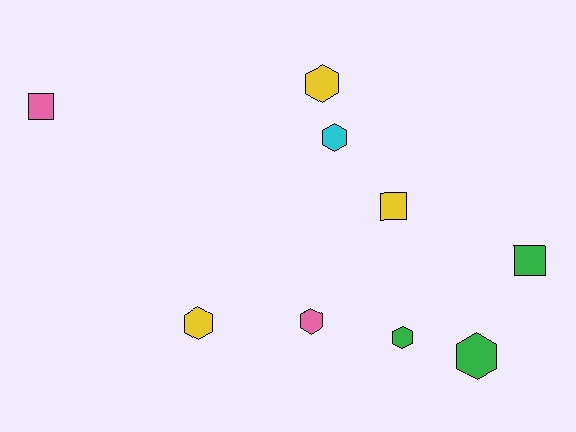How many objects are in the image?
There are 9 objects.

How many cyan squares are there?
There are no cyan squares.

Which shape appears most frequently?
Hexagon, with 6 objects.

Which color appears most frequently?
Green, with 3 objects.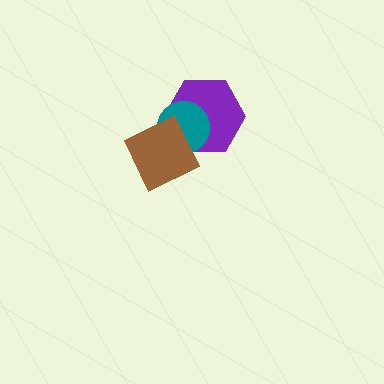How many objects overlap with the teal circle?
2 objects overlap with the teal circle.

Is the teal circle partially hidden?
Yes, it is partially covered by another shape.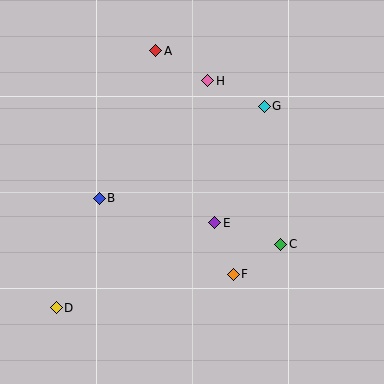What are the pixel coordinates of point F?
Point F is at (233, 274).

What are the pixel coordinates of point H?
Point H is at (208, 81).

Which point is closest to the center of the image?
Point E at (215, 223) is closest to the center.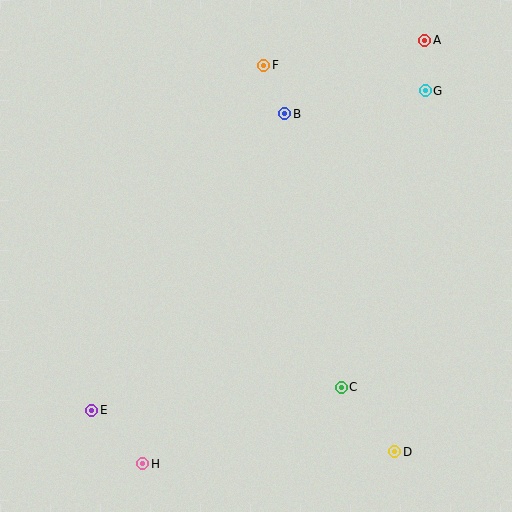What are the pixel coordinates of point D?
Point D is at (394, 452).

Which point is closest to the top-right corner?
Point A is closest to the top-right corner.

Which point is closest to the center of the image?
Point B at (285, 114) is closest to the center.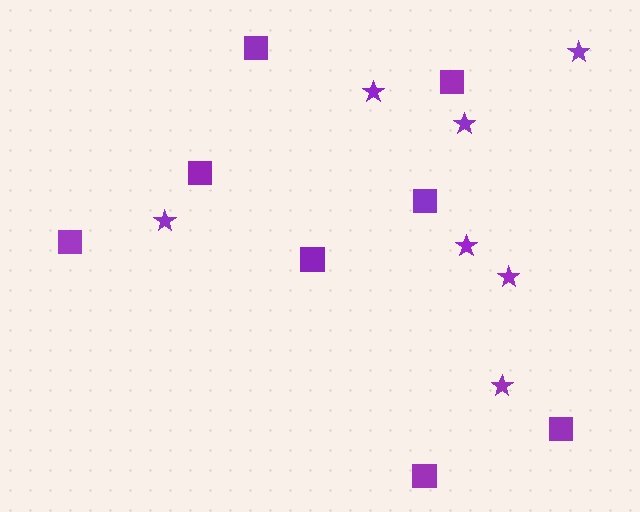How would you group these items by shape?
There are 2 groups: one group of stars (7) and one group of squares (8).